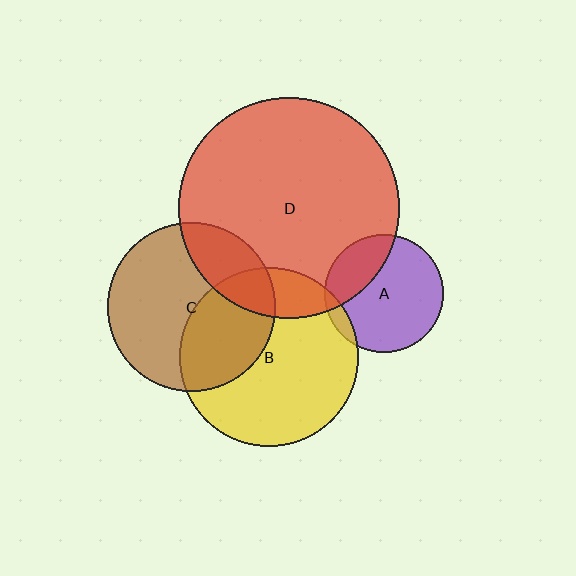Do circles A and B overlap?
Yes.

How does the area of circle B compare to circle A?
Approximately 2.3 times.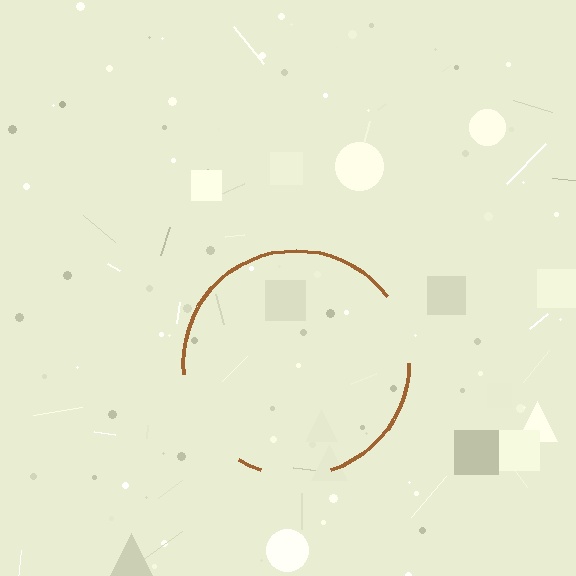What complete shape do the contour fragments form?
The contour fragments form a circle.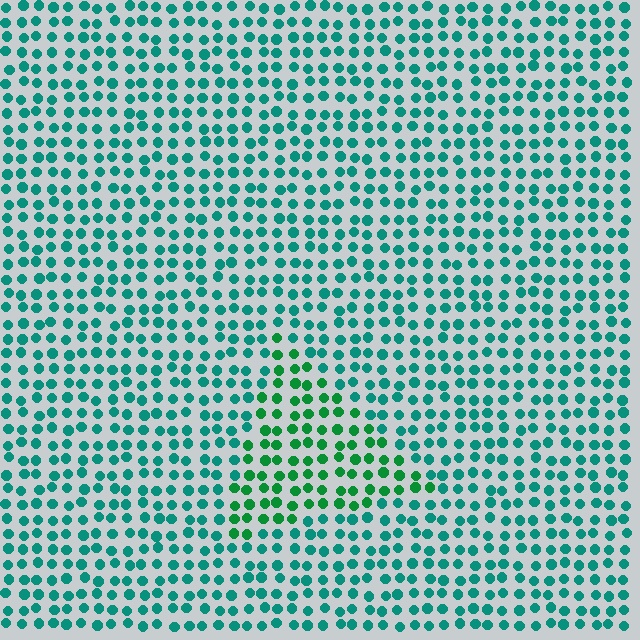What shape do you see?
I see a triangle.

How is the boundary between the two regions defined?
The boundary is defined purely by a slight shift in hue (about 32 degrees). Spacing, size, and orientation are identical on both sides.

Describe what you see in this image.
The image is filled with small teal elements in a uniform arrangement. A triangle-shaped region is visible where the elements are tinted to a slightly different hue, forming a subtle color boundary.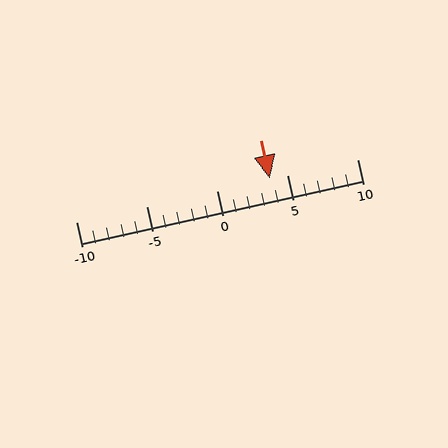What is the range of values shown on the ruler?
The ruler shows values from -10 to 10.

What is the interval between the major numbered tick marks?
The major tick marks are spaced 5 units apart.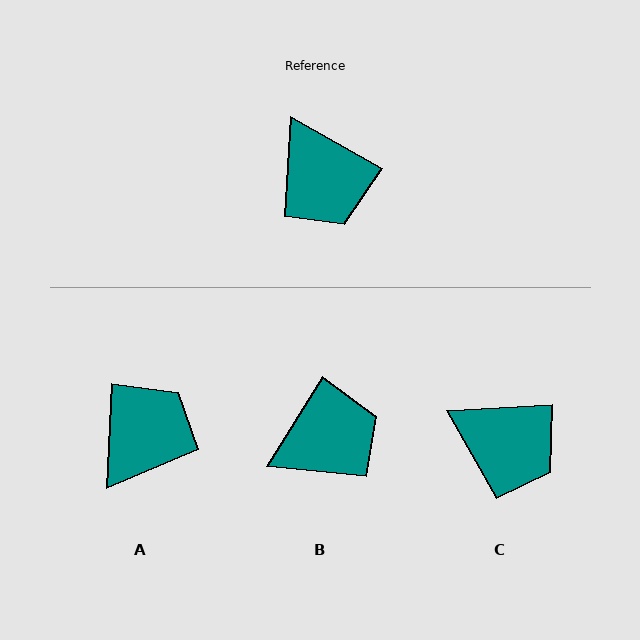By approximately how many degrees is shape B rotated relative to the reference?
Approximately 87 degrees counter-clockwise.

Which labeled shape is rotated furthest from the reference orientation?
A, about 116 degrees away.